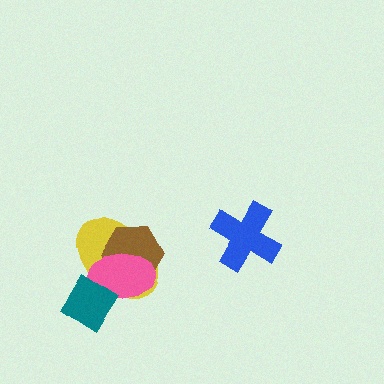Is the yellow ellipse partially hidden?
Yes, it is partially covered by another shape.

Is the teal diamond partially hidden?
No, no other shape covers it.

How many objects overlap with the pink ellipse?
3 objects overlap with the pink ellipse.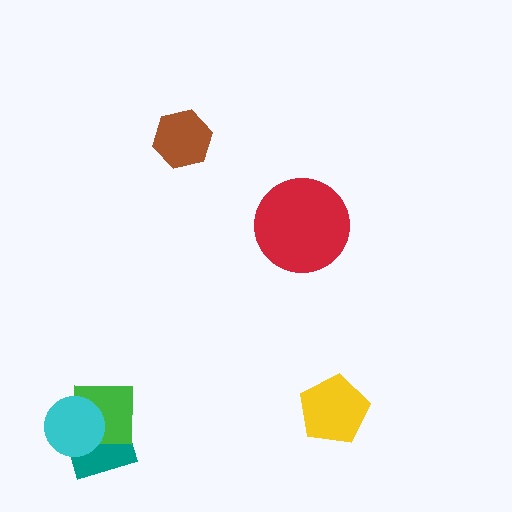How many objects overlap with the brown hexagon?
0 objects overlap with the brown hexagon.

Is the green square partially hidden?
Yes, it is partially covered by another shape.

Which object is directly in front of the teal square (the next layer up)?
The green square is directly in front of the teal square.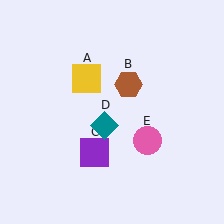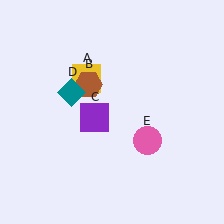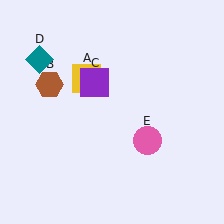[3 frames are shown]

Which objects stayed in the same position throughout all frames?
Yellow square (object A) and pink circle (object E) remained stationary.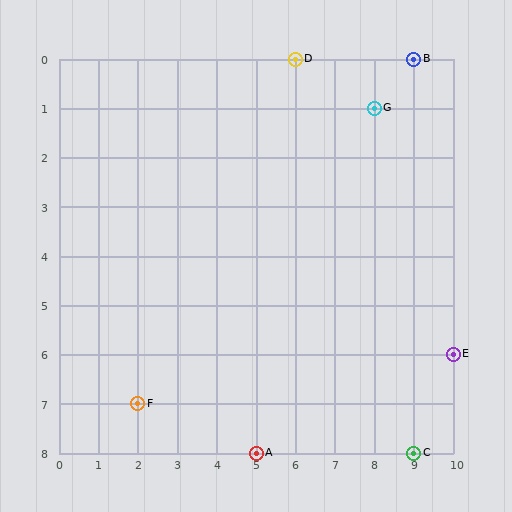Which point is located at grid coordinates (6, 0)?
Point D is at (6, 0).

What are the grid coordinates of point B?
Point B is at grid coordinates (9, 0).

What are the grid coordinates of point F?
Point F is at grid coordinates (2, 7).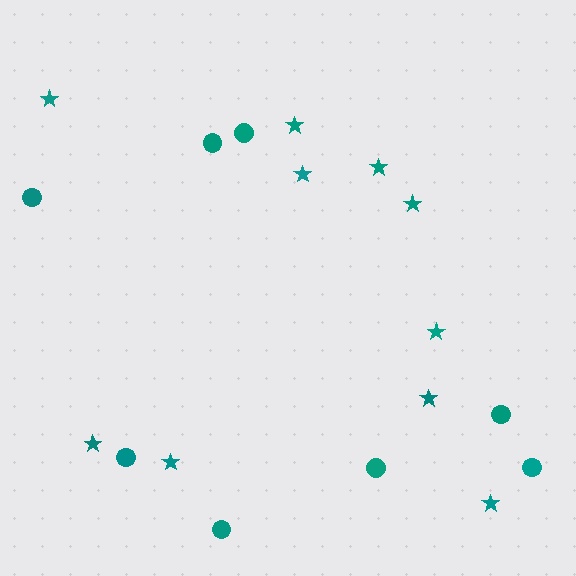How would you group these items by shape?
There are 2 groups: one group of stars (10) and one group of circles (8).